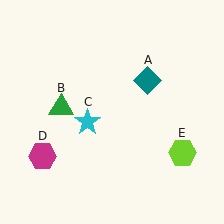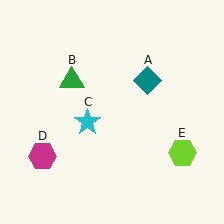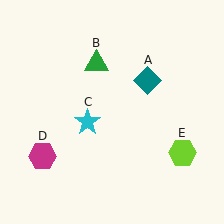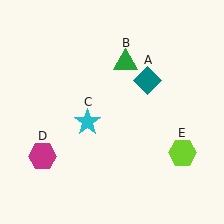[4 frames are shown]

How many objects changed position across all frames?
1 object changed position: green triangle (object B).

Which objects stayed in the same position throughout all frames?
Teal diamond (object A) and cyan star (object C) and magenta hexagon (object D) and lime hexagon (object E) remained stationary.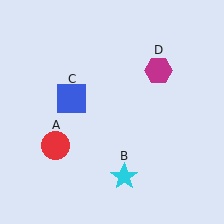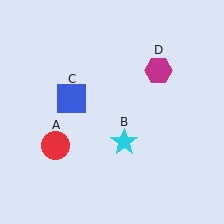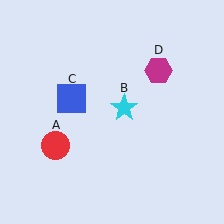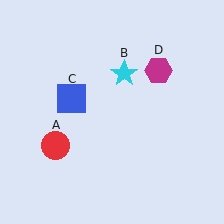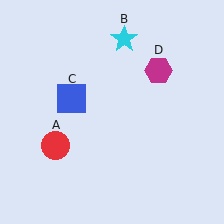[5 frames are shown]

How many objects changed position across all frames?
1 object changed position: cyan star (object B).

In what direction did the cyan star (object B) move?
The cyan star (object B) moved up.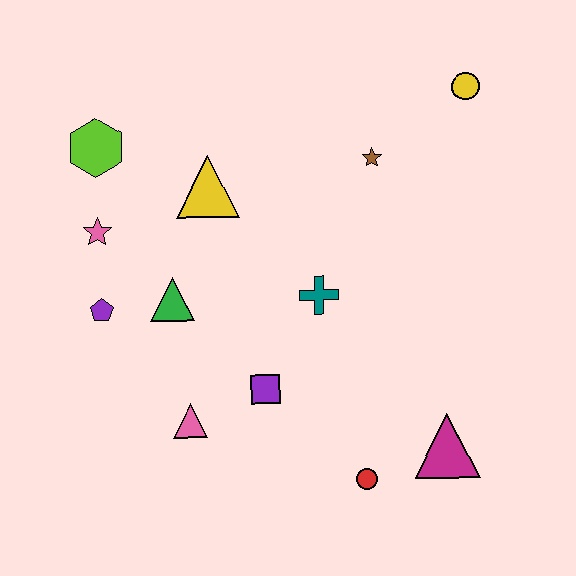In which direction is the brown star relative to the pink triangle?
The brown star is above the pink triangle.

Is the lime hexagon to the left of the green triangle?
Yes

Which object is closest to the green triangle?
The purple pentagon is closest to the green triangle.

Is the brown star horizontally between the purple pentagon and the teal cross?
No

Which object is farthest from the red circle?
The lime hexagon is farthest from the red circle.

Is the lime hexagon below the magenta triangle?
No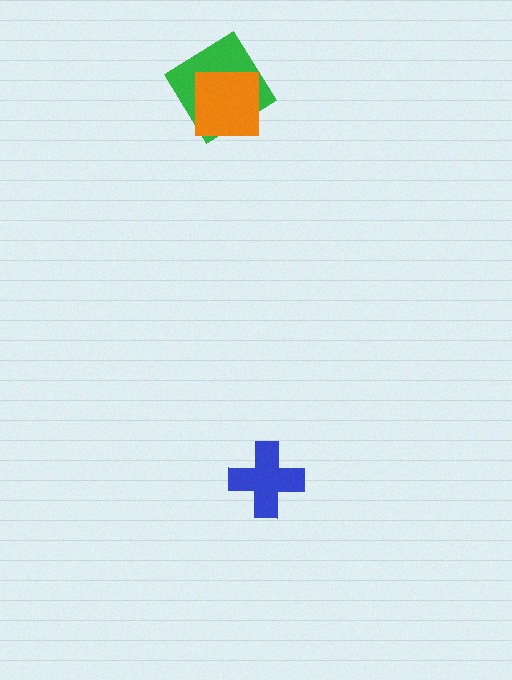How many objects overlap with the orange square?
1 object overlaps with the orange square.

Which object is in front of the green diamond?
The orange square is in front of the green diamond.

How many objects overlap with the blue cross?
0 objects overlap with the blue cross.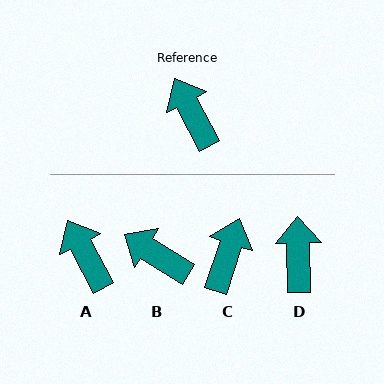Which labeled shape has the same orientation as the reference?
A.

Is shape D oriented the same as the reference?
No, it is off by about 27 degrees.